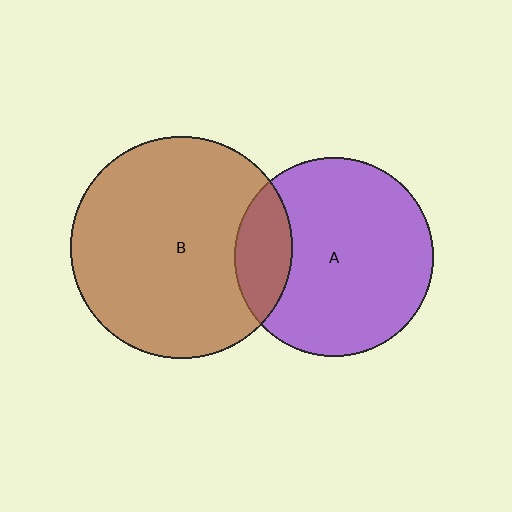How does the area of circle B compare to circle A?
Approximately 1.2 times.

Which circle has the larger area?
Circle B (brown).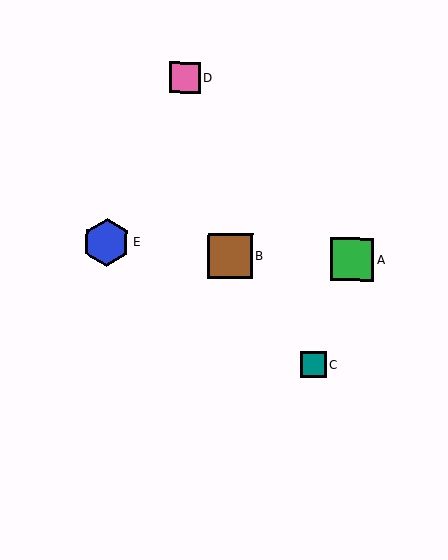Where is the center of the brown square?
The center of the brown square is at (230, 256).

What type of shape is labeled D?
Shape D is a pink square.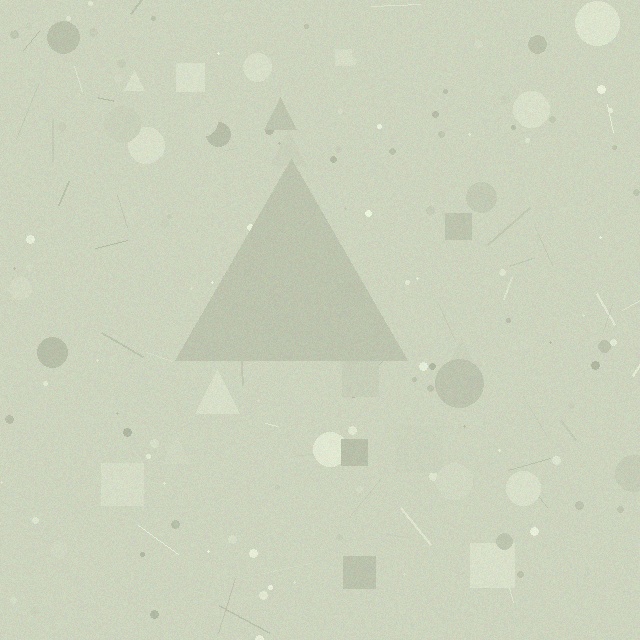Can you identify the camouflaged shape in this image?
The camouflaged shape is a triangle.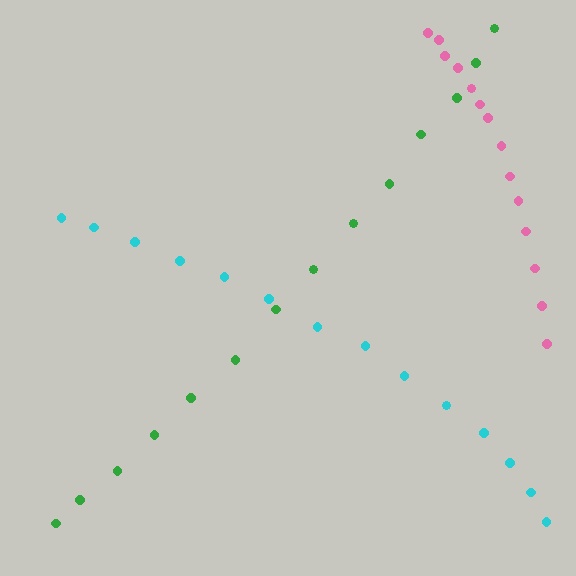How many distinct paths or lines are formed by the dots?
There are 3 distinct paths.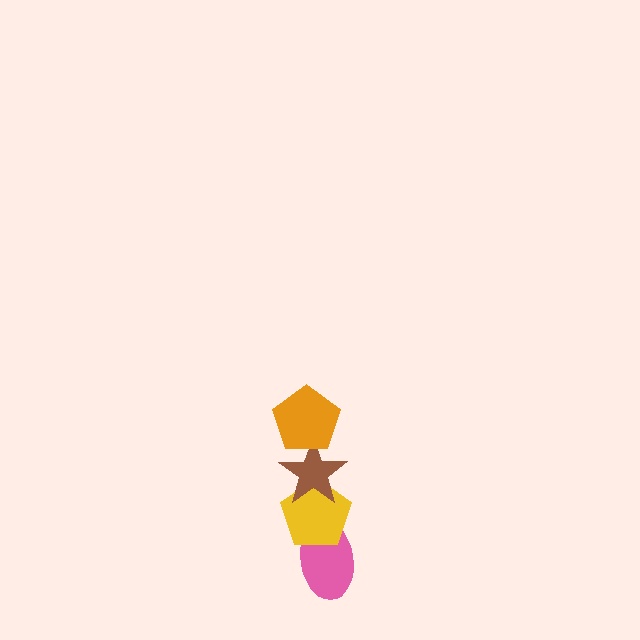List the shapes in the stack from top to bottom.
From top to bottom: the orange pentagon, the brown star, the yellow pentagon, the pink ellipse.